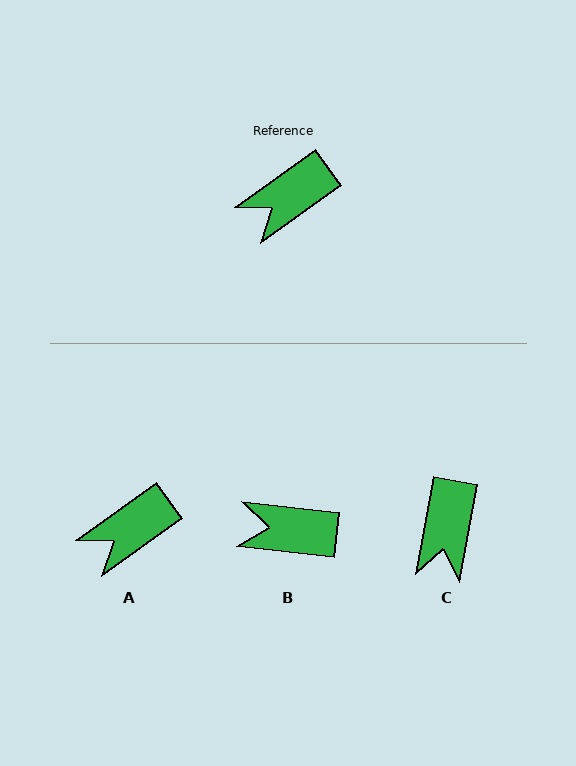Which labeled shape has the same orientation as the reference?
A.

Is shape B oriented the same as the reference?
No, it is off by about 42 degrees.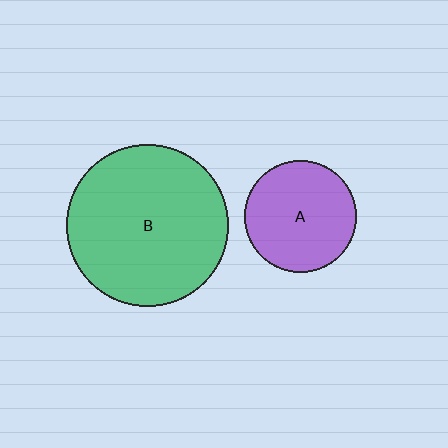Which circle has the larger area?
Circle B (green).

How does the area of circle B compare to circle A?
Approximately 2.1 times.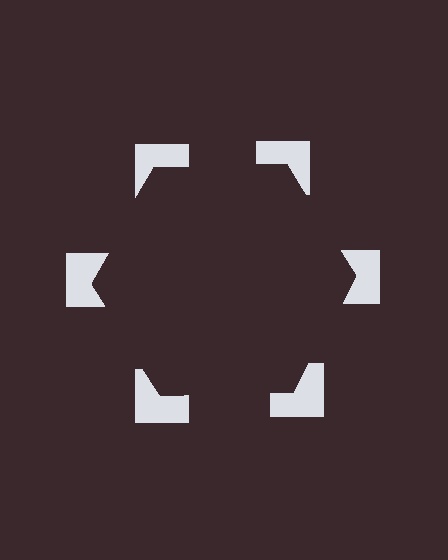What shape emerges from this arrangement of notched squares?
An illusory hexagon — its edges are inferred from the aligned wedge cuts in the notched squares, not physically drawn.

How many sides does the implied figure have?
6 sides.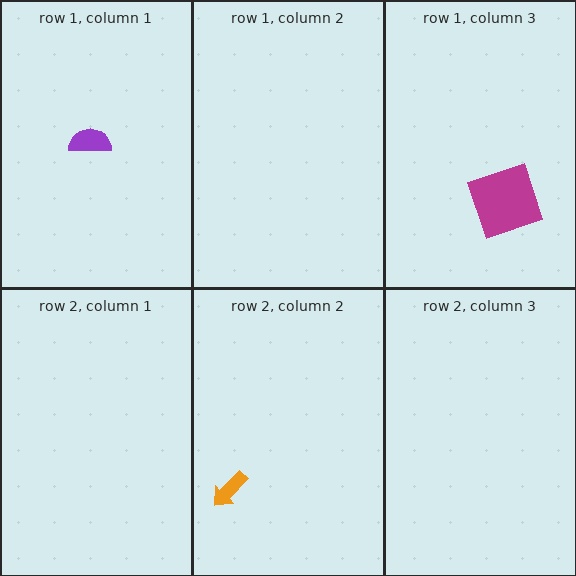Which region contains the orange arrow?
The row 2, column 2 region.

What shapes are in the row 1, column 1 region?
The purple semicircle.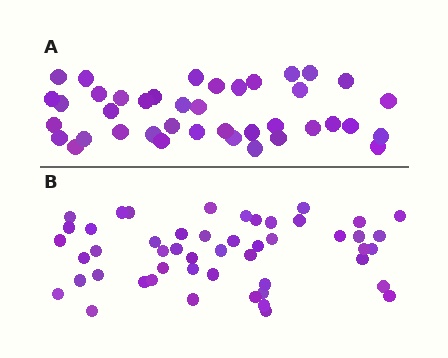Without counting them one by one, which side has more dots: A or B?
Region B (the bottom region) has more dots.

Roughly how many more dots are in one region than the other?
Region B has roughly 10 or so more dots than region A.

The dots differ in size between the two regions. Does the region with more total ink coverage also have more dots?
No. Region A has more total ink coverage because its dots are larger, but region B actually contains more individual dots. Total area can be misleading — the number of items is what matters here.